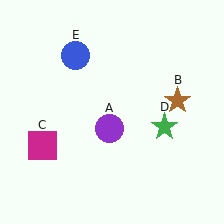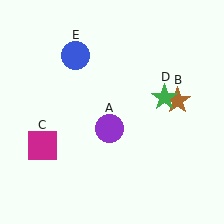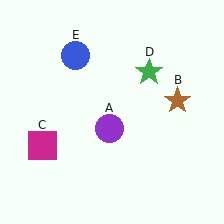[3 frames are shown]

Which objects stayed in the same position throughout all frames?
Purple circle (object A) and brown star (object B) and magenta square (object C) and blue circle (object E) remained stationary.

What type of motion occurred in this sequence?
The green star (object D) rotated counterclockwise around the center of the scene.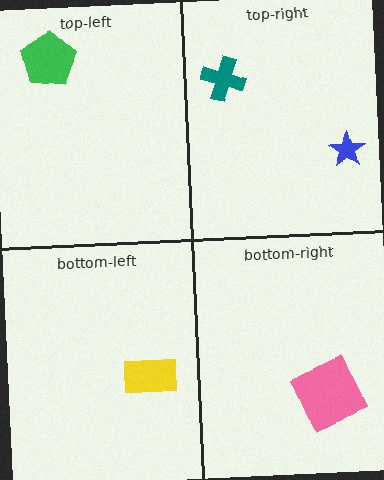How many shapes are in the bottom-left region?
1.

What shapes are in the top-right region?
The teal cross, the blue star.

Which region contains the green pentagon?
The top-left region.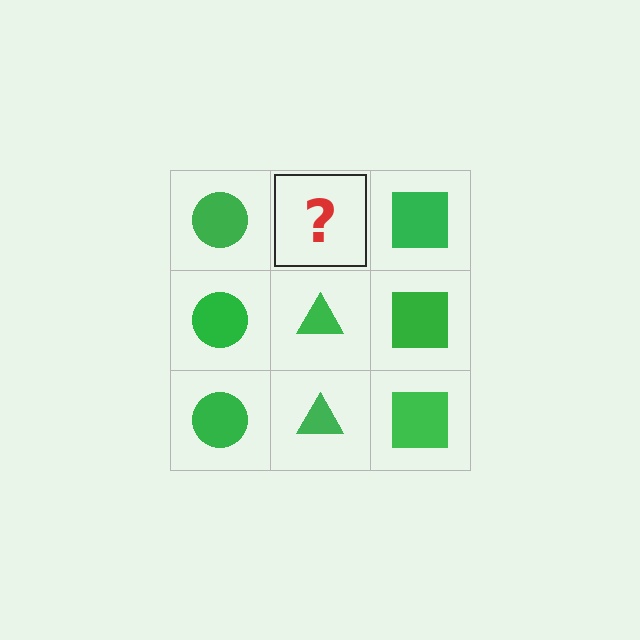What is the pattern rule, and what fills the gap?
The rule is that each column has a consistent shape. The gap should be filled with a green triangle.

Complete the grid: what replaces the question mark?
The question mark should be replaced with a green triangle.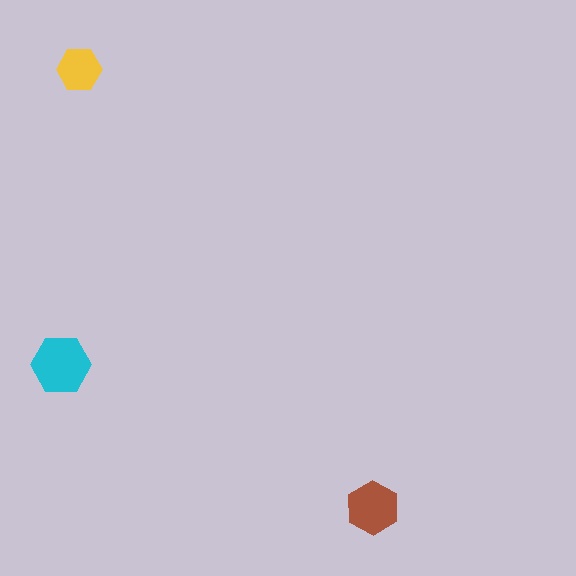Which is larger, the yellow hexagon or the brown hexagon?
The brown one.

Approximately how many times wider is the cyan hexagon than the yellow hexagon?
About 1.5 times wider.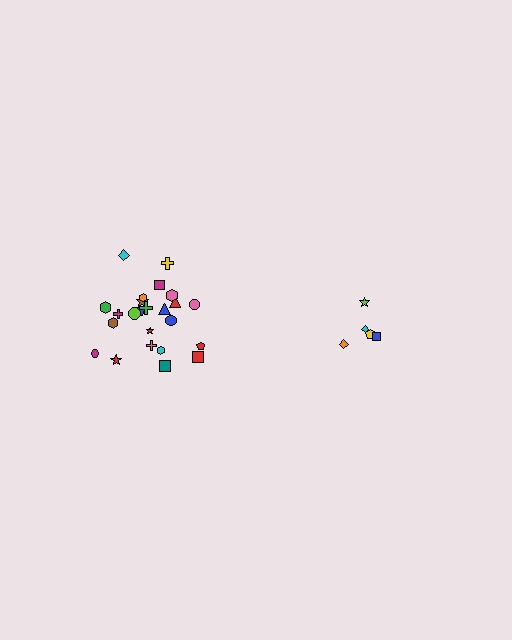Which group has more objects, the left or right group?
The left group.